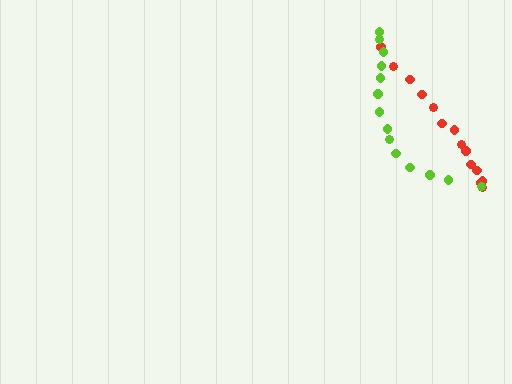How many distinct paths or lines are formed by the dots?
There are 2 distinct paths.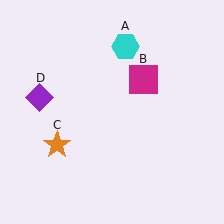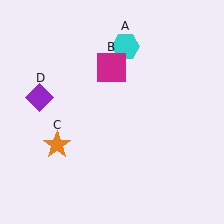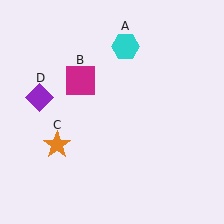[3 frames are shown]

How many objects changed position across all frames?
1 object changed position: magenta square (object B).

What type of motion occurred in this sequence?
The magenta square (object B) rotated counterclockwise around the center of the scene.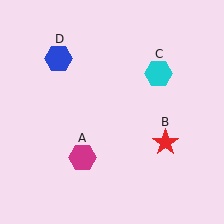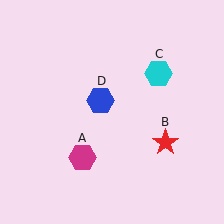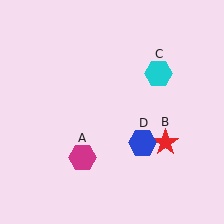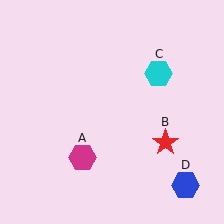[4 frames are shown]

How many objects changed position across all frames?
1 object changed position: blue hexagon (object D).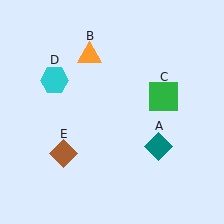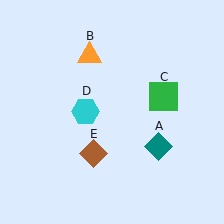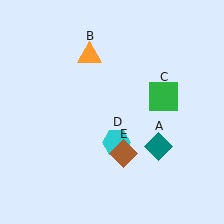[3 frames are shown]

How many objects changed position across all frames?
2 objects changed position: cyan hexagon (object D), brown diamond (object E).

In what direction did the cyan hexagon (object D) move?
The cyan hexagon (object D) moved down and to the right.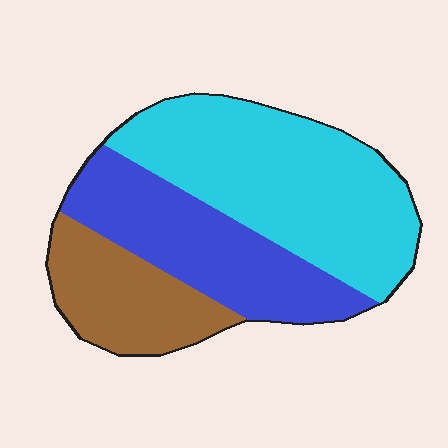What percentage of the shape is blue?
Blue takes up about one third (1/3) of the shape.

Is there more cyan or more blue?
Cyan.